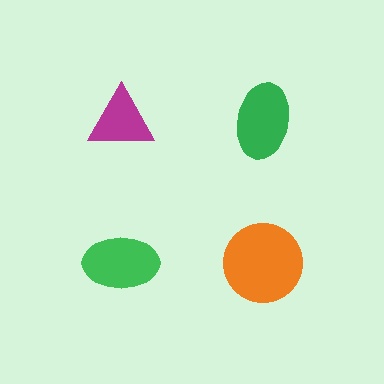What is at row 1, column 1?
A magenta triangle.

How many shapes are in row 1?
2 shapes.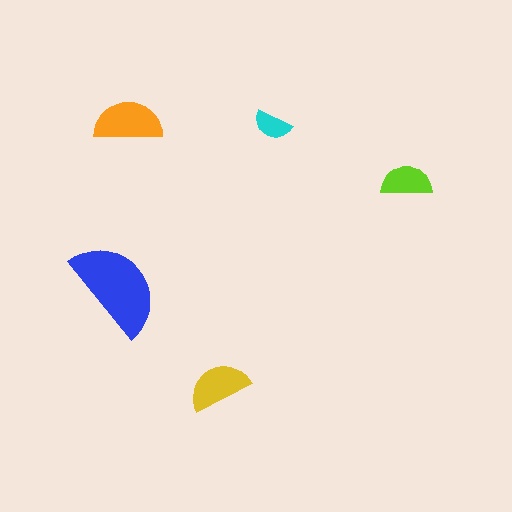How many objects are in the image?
There are 5 objects in the image.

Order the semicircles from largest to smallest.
the blue one, the orange one, the yellow one, the lime one, the cyan one.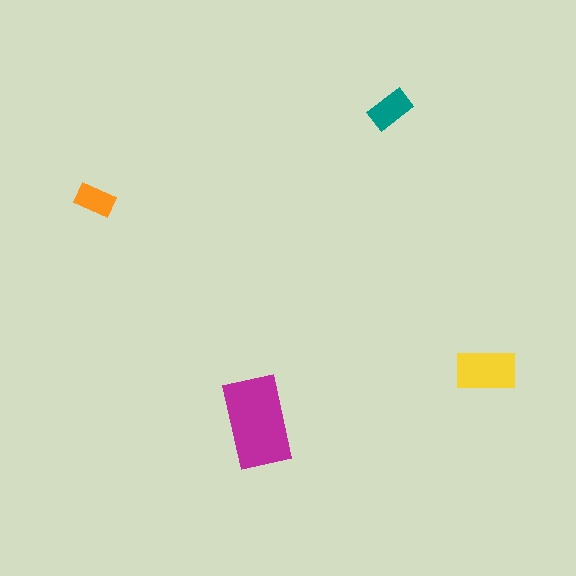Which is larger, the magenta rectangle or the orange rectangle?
The magenta one.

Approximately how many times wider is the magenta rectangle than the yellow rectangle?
About 1.5 times wider.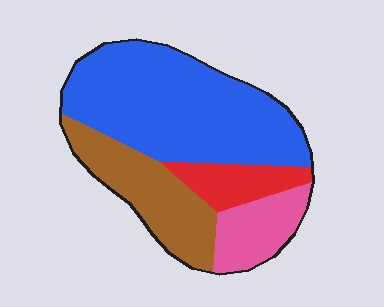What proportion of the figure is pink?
Pink takes up about one eighth (1/8) of the figure.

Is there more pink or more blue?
Blue.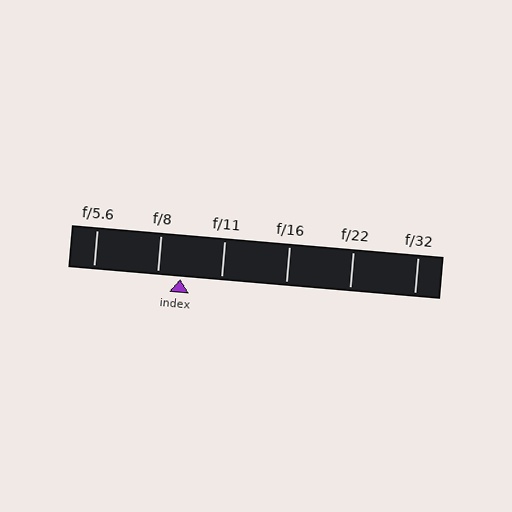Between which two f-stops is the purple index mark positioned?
The index mark is between f/8 and f/11.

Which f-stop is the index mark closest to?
The index mark is closest to f/8.